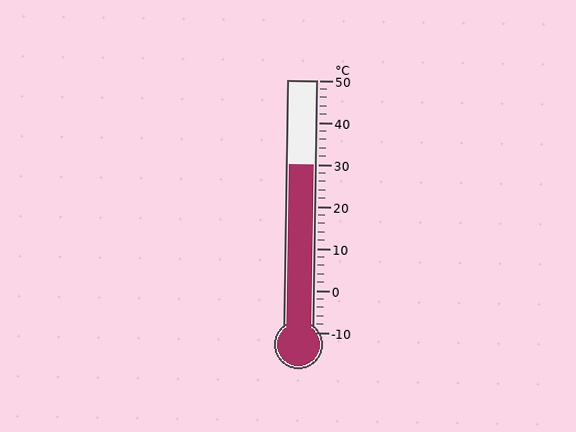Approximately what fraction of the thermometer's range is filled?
The thermometer is filled to approximately 65% of its range.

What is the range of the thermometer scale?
The thermometer scale ranges from -10°C to 50°C.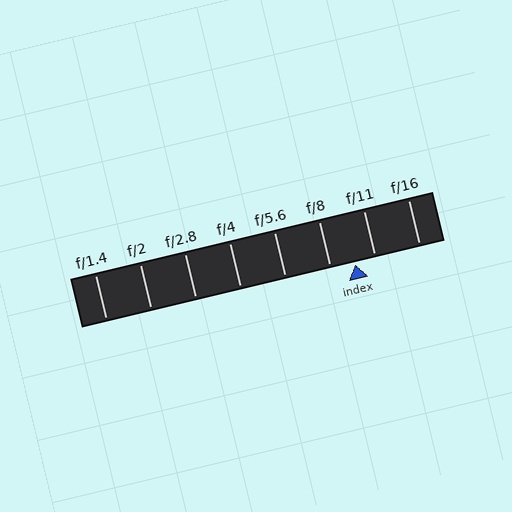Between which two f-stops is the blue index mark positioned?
The index mark is between f/8 and f/11.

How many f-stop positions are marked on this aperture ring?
There are 8 f-stop positions marked.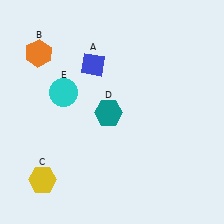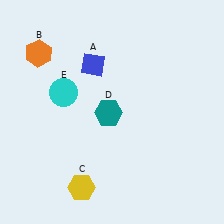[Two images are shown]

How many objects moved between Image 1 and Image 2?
1 object moved between the two images.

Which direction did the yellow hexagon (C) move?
The yellow hexagon (C) moved right.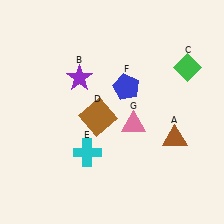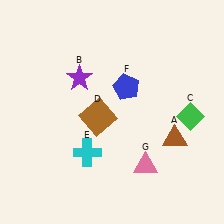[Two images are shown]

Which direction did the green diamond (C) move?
The green diamond (C) moved down.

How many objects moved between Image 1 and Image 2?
2 objects moved between the two images.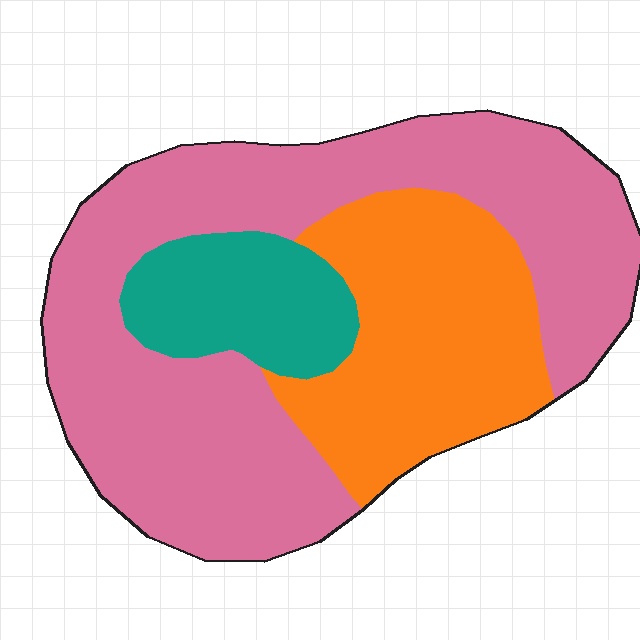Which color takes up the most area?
Pink, at roughly 60%.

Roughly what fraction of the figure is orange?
Orange takes up about one quarter (1/4) of the figure.